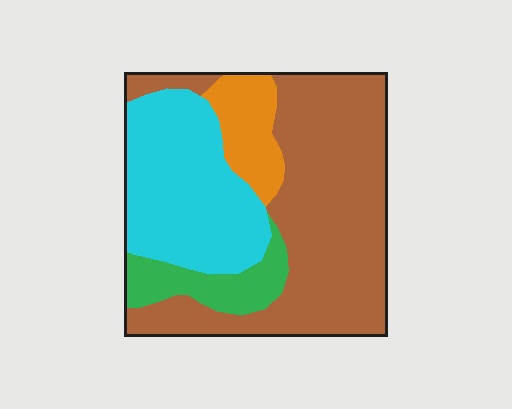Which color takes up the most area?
Brown, at roughly 50%.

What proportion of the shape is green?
Green takes up about one tenth (1/10) of the shape.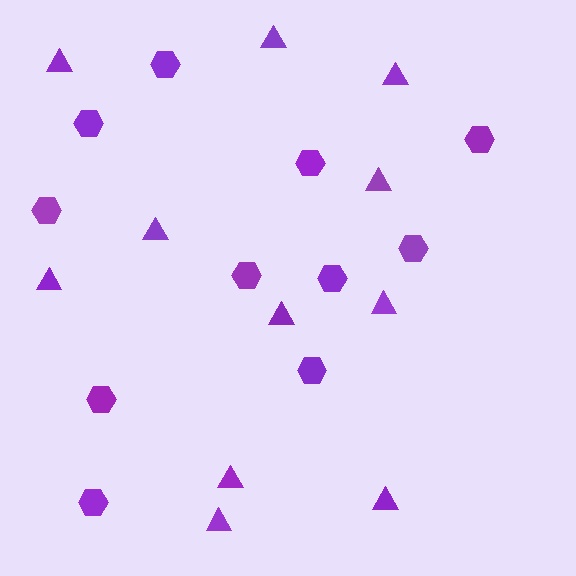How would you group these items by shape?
There are 2 groups: one group of triangles (11) and one group of hexagons (11).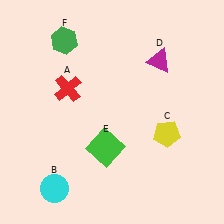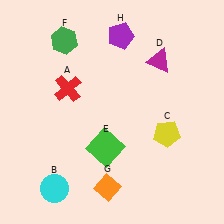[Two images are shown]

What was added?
An orange diamond (G), a purple pentagon (H) were added in Image 2.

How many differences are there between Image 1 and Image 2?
There are 2 differences between the two images.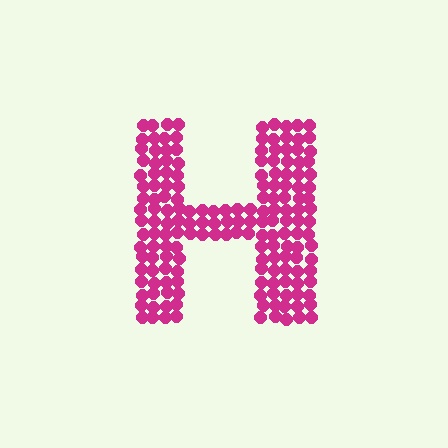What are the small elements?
The small elements are circles.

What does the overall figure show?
The overall figure shows the letter H.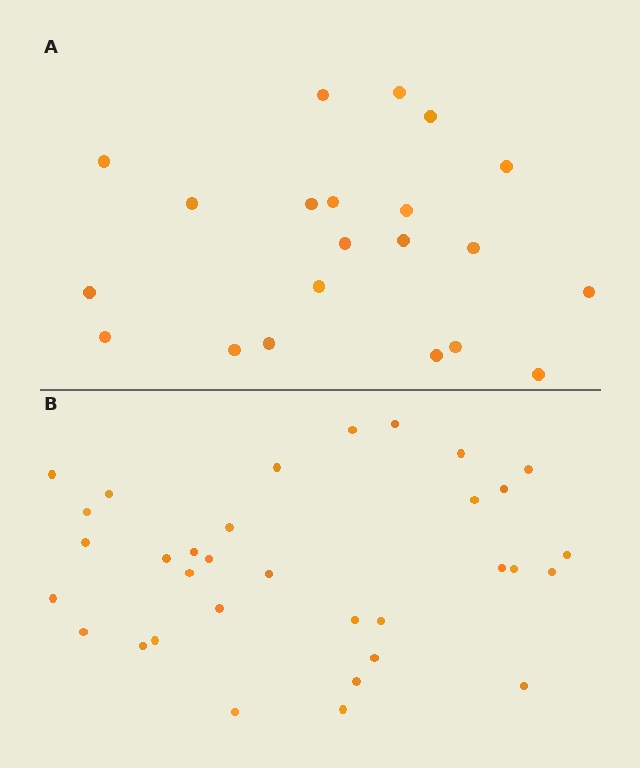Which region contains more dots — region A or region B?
Region B (the bottom region) has more dots.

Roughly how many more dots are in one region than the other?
Region B has roughly 12 or so more dots than region A.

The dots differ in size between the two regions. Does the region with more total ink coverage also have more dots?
No. Region A has more total ink coverage because its dots are larger, but region B actually contains more individual dots. Total area can be misleading — the number of items is what matters here.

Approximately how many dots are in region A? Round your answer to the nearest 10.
About 20 dots. (The exact count is 21, which rounds to 20.)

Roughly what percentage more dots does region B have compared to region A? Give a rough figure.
About 55% more.